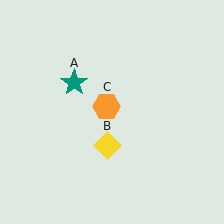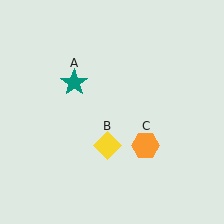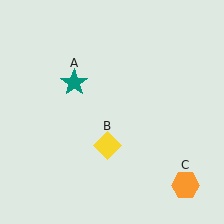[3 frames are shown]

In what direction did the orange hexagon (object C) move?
The orange hexagon (object C) moved down and to the right.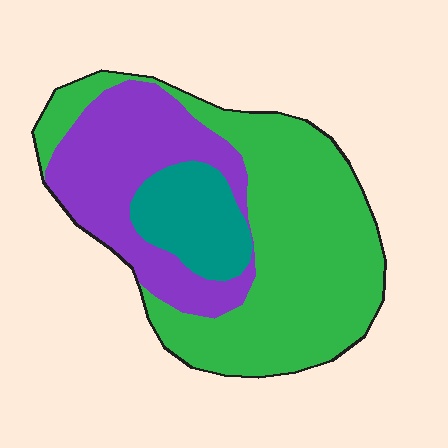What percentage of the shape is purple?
Purple covers 31% of the shape.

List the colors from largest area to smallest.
From largest to smallest: green, purple, teal.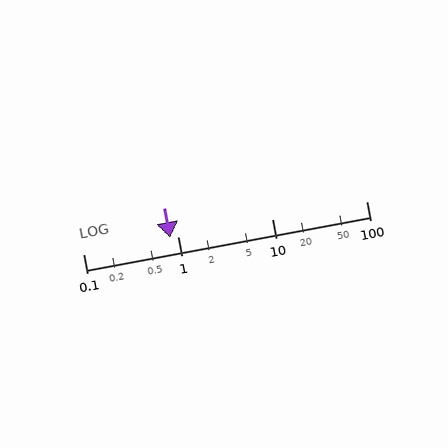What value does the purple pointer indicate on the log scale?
The pointer indicates approximately 0.84.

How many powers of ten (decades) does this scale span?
The scale spans 3 decades, from 0.1 to 100.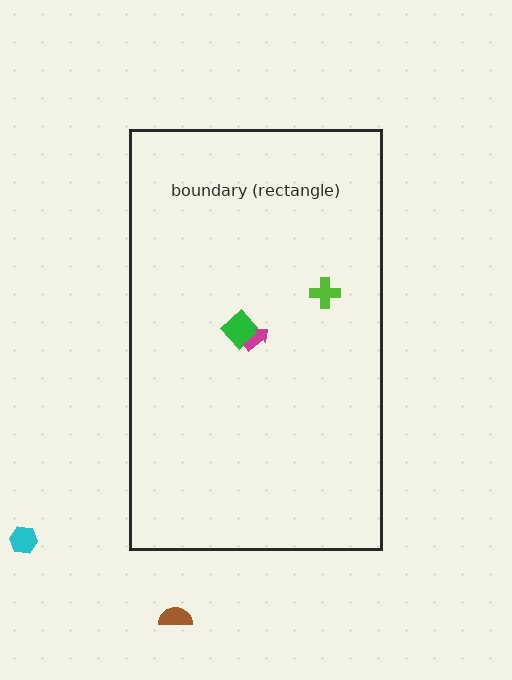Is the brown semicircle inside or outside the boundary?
Outside.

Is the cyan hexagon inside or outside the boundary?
Outside.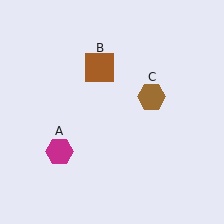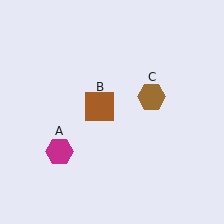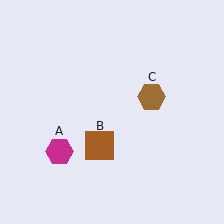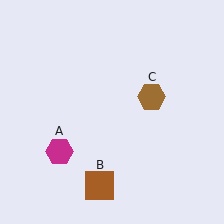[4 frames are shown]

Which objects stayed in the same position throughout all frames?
Magenta hexagon (object A) and brown hexagon (object C) remained stationary.